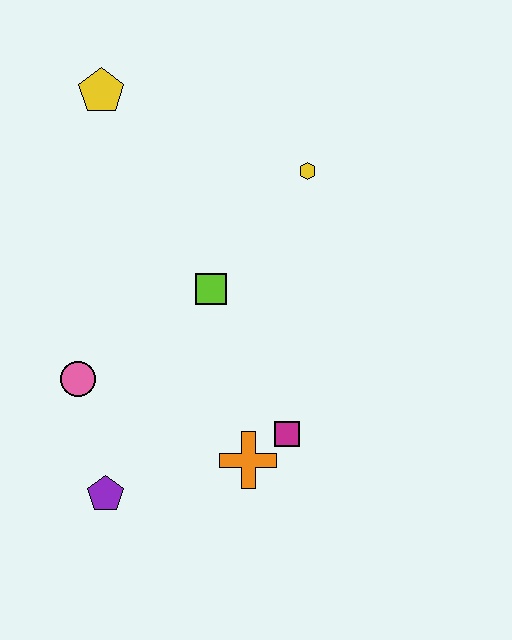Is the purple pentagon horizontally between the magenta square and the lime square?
No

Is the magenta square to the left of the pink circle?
No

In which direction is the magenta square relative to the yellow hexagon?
The magenta square is below the yellow hexagon.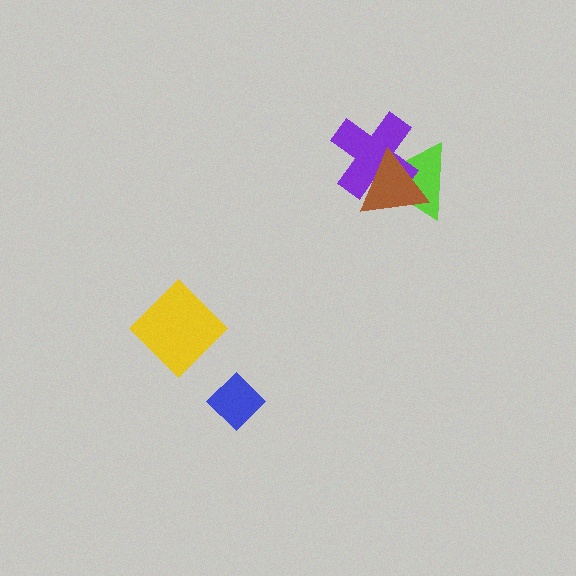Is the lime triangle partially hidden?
Yes, it is partially covered by another shape.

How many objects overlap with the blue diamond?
0 objects overlap with the blue diamond.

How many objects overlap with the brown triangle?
2 objects overlap with the brown triangle.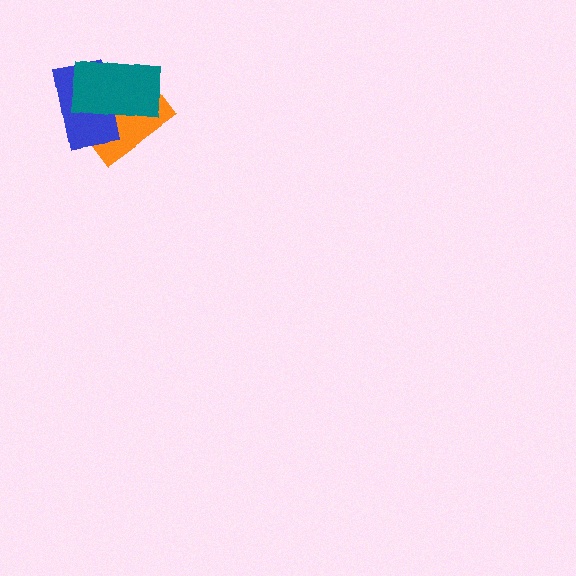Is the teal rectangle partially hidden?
No, no other shape covers it.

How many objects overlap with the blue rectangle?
2 objects overlap with the blue rectangle.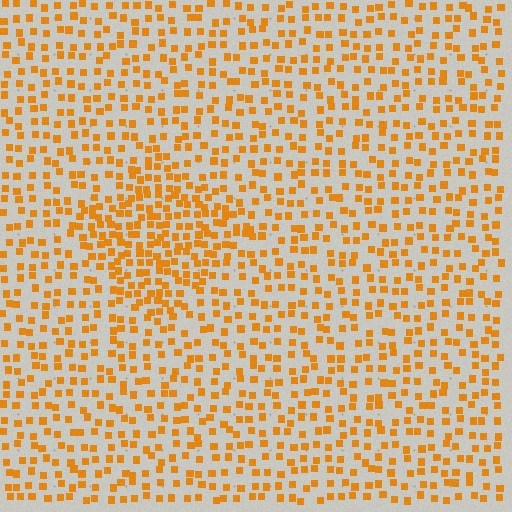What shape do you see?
I see a diamond.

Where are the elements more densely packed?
The elements are more densely packed inside the diamond boundary.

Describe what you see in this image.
The image contains small orange elements arranged at two different densities. A diamond-shaped region is visible where the elements are more densely packed than the surrounding area.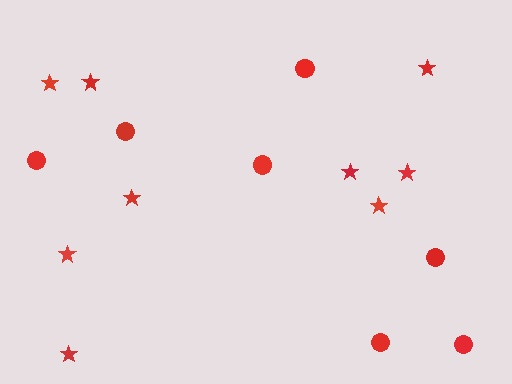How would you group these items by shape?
There are 2 groups: one group of stars (9) and one group of circles (7).